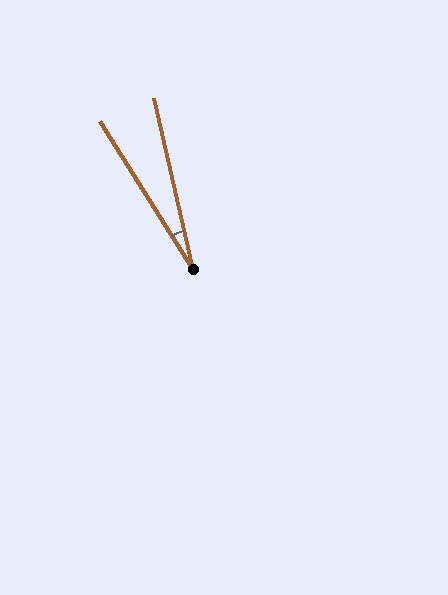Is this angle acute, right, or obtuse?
It is acute.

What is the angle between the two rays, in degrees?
Approximately 19 degrees.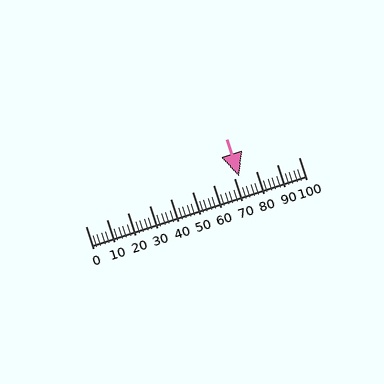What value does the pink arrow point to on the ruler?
The pink arrow points to approximately 72.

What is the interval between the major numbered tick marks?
The major tick marks are spaced 10 units apart.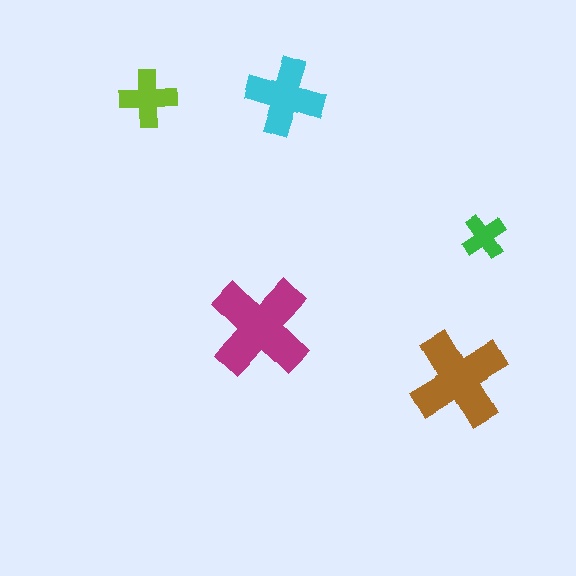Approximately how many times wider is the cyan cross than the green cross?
About 1.5 times wider.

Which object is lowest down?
The brown cross is bottommost.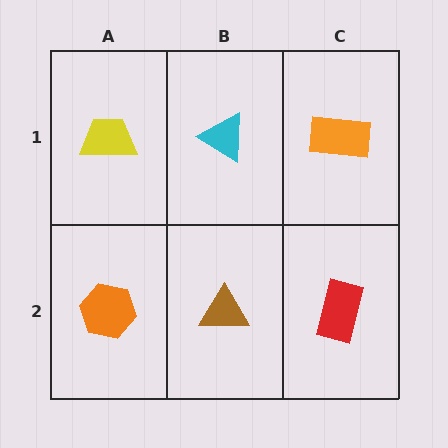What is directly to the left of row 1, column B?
A yellow trapezoid.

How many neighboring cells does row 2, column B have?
3.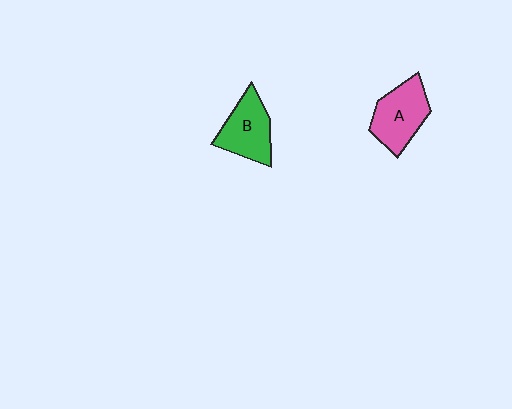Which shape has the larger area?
Shape A (pink).